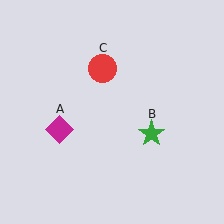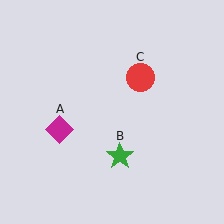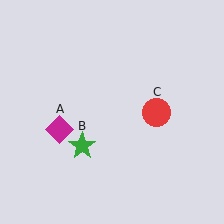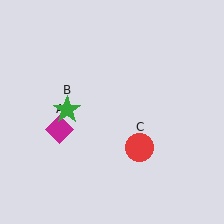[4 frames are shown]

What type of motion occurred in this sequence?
The green star (object B), red circle (object C) rotated clockwise around the center of the scene.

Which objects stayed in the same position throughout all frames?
Magenta diamond (object A) remained stationary.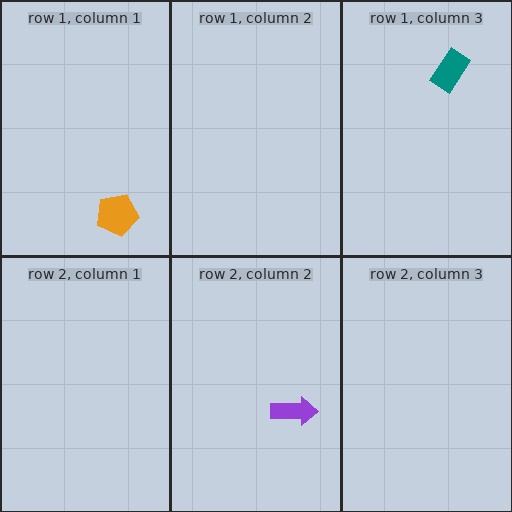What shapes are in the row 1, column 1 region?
The orange pentagon.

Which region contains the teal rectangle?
The row 1, column 3 region.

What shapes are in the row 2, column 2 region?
The purple arrow.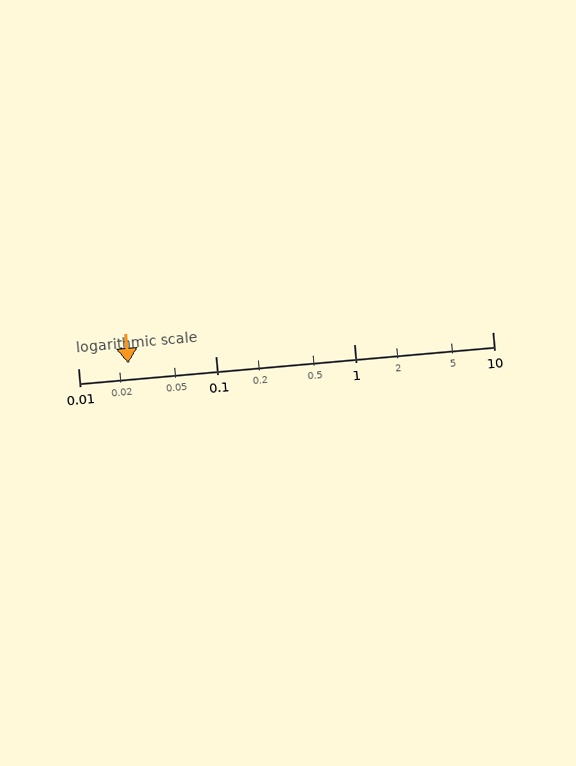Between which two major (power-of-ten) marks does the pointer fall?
The pointer is between 0.01 and 0.1.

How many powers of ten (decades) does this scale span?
The scale spans 3 decades, from 0.01 to 10.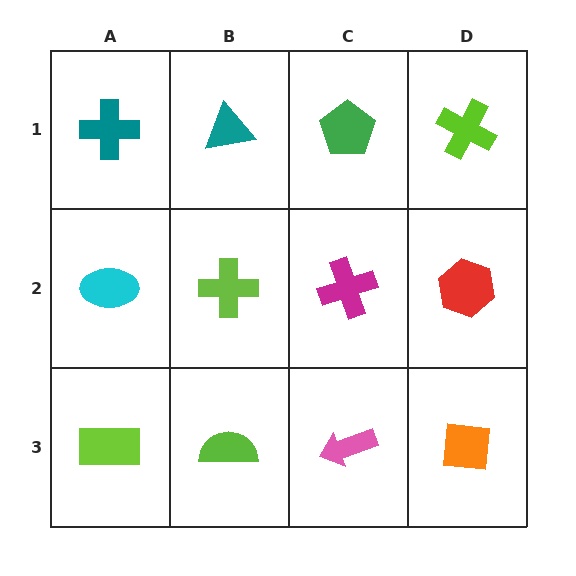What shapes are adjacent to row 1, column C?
A magenta cross (row 2, column C), a teal triangle (row 1, column B), a lime cross (row 1, column D).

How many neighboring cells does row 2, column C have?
4.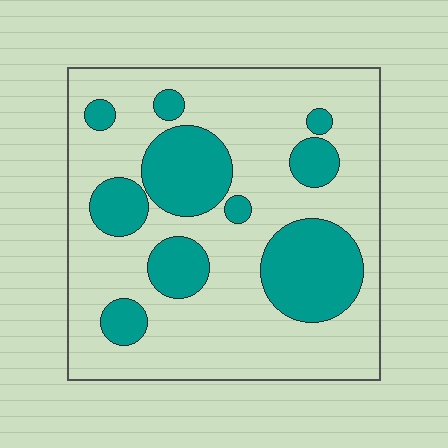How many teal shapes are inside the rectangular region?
10.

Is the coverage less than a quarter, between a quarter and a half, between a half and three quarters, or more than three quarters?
Between a quarter and a half.